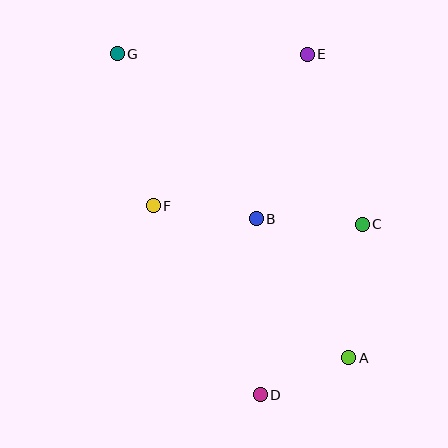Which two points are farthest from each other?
Points A and G are farthest from each other.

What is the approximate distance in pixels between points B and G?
The distance between B and G is approximately 215 pixels.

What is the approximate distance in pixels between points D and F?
The distance between D and F is approximately 217 pixels.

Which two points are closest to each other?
Points A and D are closest to each other.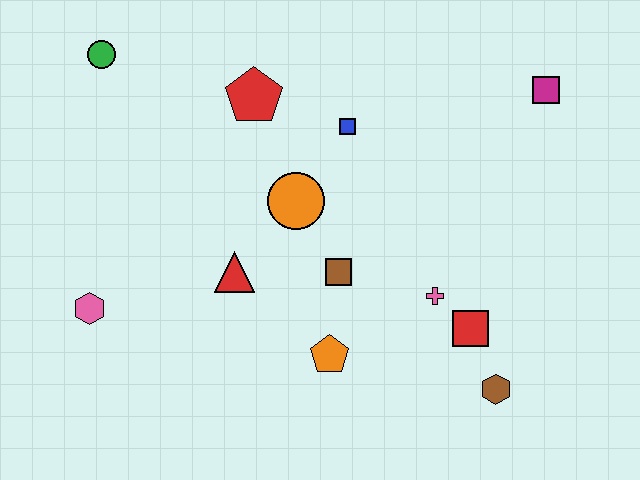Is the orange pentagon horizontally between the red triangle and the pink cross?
Yes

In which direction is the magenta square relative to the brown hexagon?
The magenta square is above the brown hexagon.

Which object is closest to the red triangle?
The orange circle is closest to the red triangle.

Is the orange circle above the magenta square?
No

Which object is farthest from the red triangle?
The magenta square is farthest from the red triangle.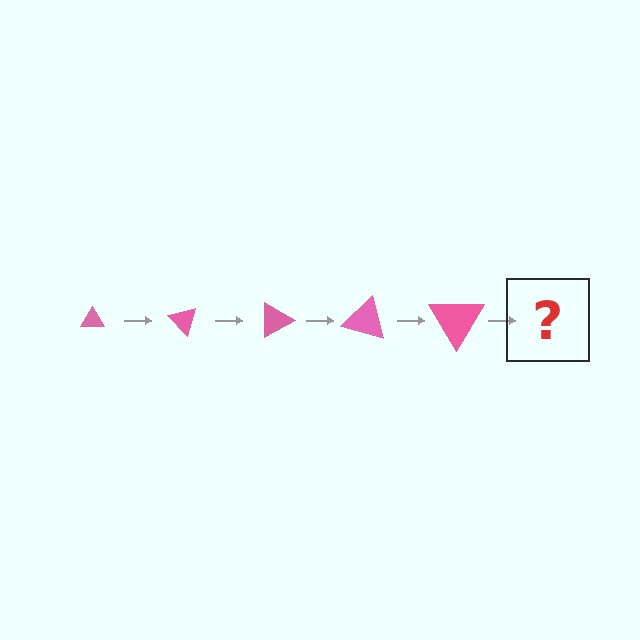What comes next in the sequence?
The next element should be a triangle, larger than the previous one and rotated 225 degrees from the start.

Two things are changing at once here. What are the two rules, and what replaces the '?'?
The two rules are that the triangle grows larger each step and it rotates 45 degrees each step. The '?' should be a triangle, larger than the previous one and rotated 225 degrees from the start.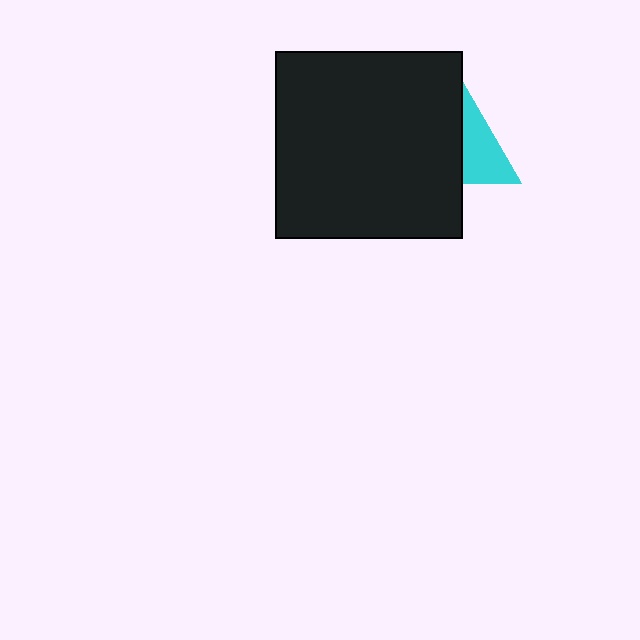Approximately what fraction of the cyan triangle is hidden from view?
Roughly 61% of the cyan triangle is hidden behind the black square.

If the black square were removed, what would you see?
You would see the complete cyan triangle.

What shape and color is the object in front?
The object in front is a black square.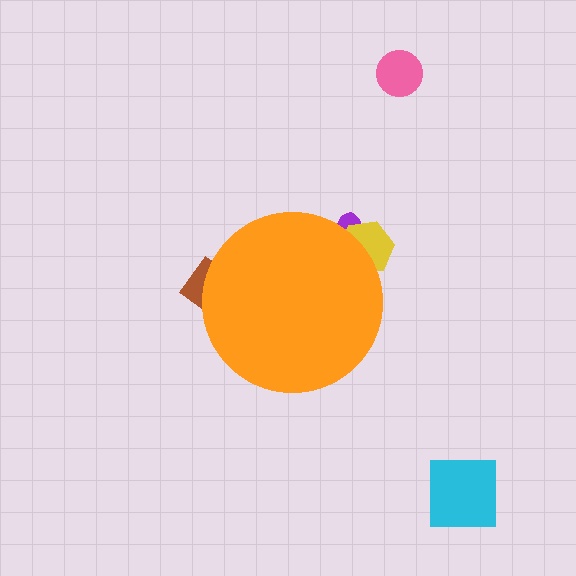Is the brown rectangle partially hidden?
Yes, the brown rectangle is partially hidden behind the orange circle.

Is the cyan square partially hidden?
No, the cyan square is fully visible.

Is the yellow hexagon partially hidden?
Yes, the yellow hexagon is partially hidden behind the orange circle.